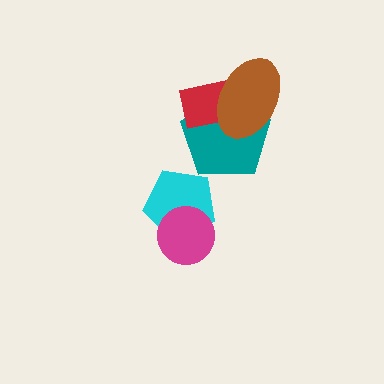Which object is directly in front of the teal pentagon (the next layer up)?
The red rectangle is directly in front of the teal pentagon.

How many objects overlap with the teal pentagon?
2 objects overlap with the teal pentagon.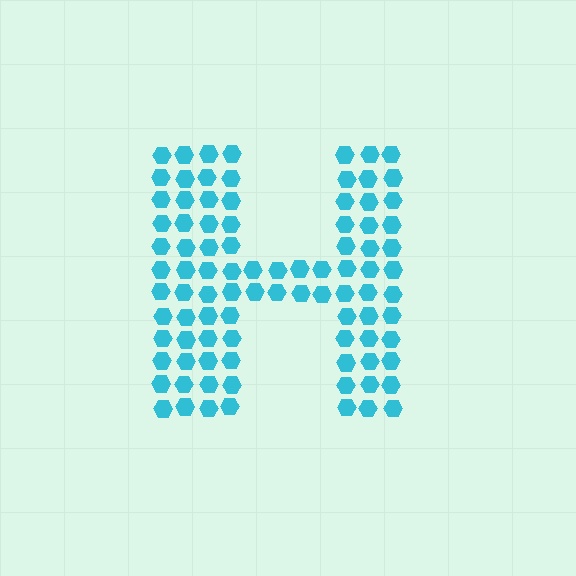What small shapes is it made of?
It is made of small hexagons.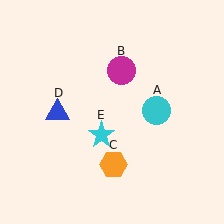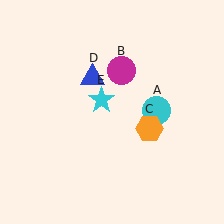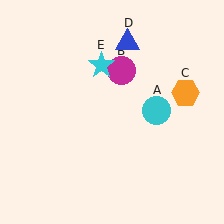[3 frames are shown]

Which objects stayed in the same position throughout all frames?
Cyan circle (object A) and magenta circle (object B) remained stationary.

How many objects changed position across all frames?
3 objects changed position: orange hexagon (object C), blue triangle (object D), cyan star (object E).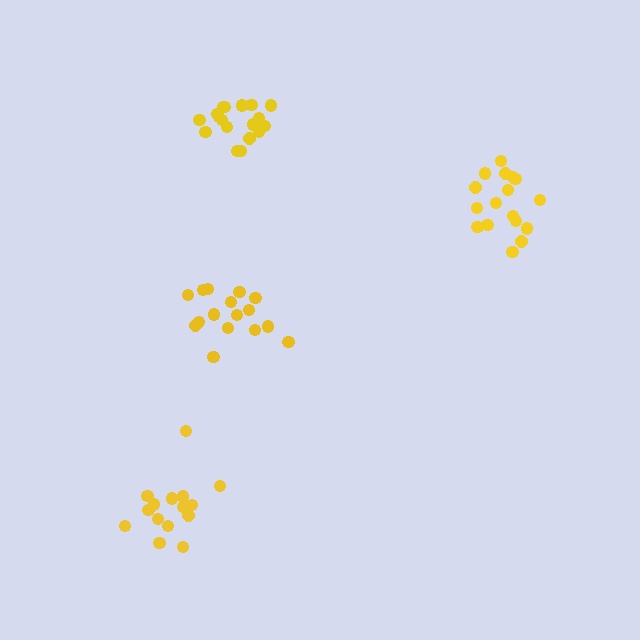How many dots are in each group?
Group 1: 18 dots, Group 2: 15 dots, Group 3: 16 dots, Group 4: 17 dots (66 total).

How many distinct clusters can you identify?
There are 4 distinct clusters.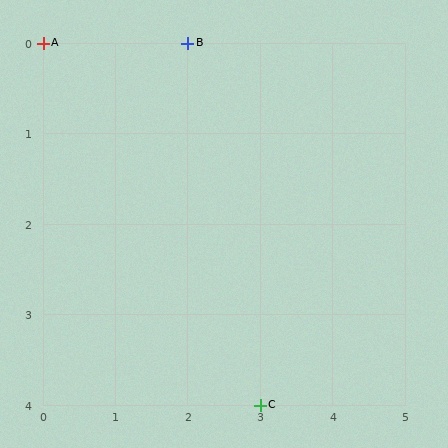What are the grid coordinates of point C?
Point C is at grid coordinates (3, 4).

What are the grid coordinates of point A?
Point A is at grid coordinates (0, 0).